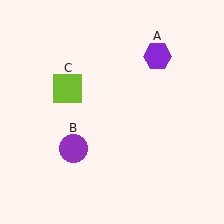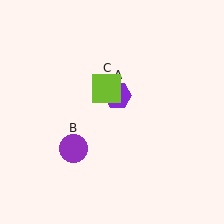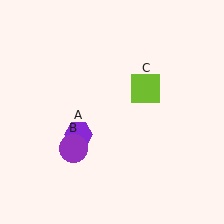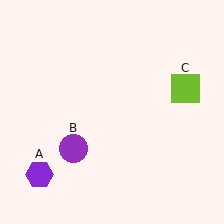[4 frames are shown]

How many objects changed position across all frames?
2 objects changed position: purple hexagon (object A), lime square (object C).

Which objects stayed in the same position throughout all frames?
Purple circle (object B) remained stationary.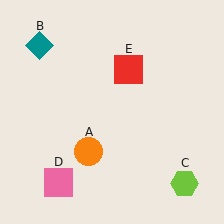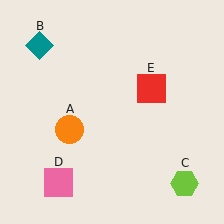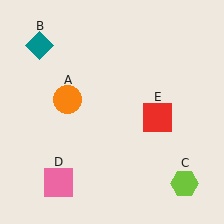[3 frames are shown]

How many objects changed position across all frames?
2 objects changed position: orange circle (object A), red square (object E).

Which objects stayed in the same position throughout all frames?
Teal diamond (object B) and lime hexagon (object C) and pink square (object D) remained stationary.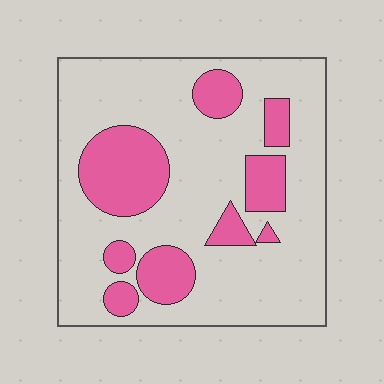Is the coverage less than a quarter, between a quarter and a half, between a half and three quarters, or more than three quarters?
Between a quarter and a half.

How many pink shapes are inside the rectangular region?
9.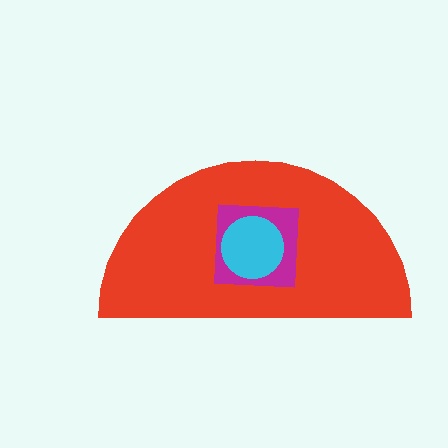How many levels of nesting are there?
3.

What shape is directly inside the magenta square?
The cyan circle.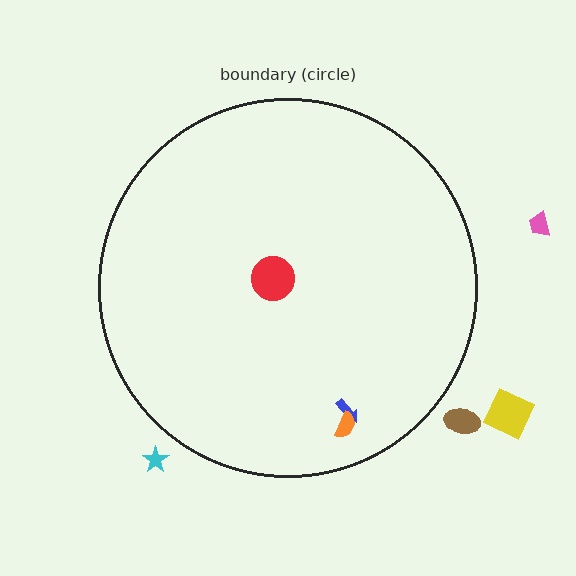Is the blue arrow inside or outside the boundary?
Inside.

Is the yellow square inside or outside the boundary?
Outside.